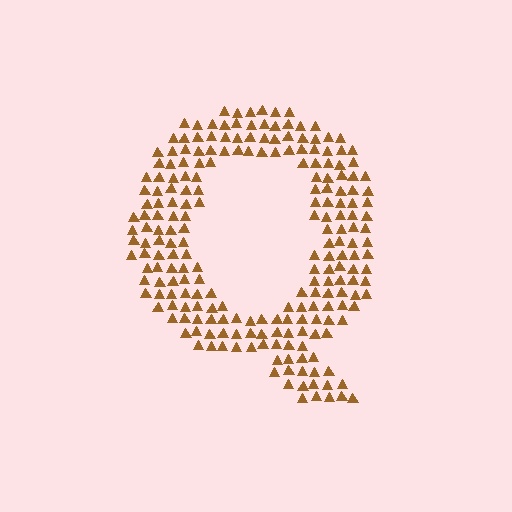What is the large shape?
The large shape is the letter Q.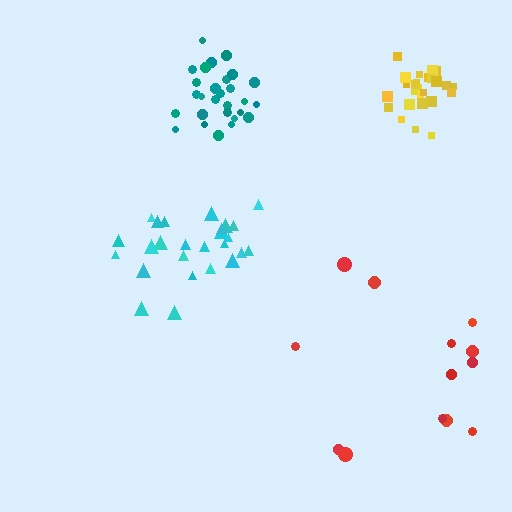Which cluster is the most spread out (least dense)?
Red.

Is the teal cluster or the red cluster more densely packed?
Teal.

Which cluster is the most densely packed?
Teal.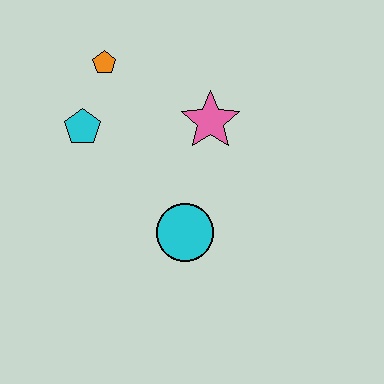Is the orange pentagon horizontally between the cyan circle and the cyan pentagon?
Yes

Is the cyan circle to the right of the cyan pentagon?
Yes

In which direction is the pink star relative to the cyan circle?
The pink star is above the cyan circle.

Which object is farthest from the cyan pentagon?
The cyan circle is farthest from the cyan pentagon.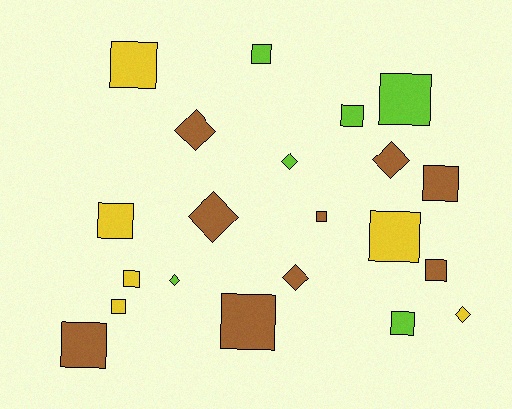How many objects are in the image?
There are 21 objects.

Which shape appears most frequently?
Square, with 14 objects.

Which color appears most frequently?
Brown, with 9 objects.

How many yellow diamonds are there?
There is 1 yellow diamond.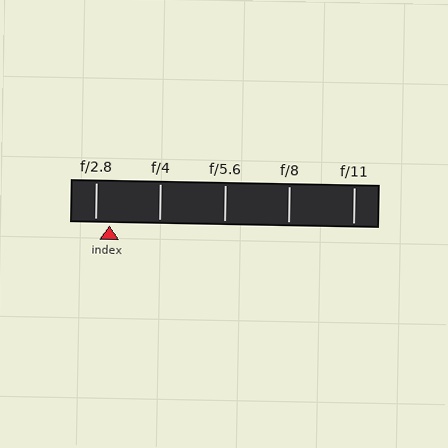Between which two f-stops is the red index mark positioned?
The index mark is between f/2.8 and f/4.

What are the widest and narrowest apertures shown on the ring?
The widest aperture shown is f/2.8 and the narrowest is f/11.